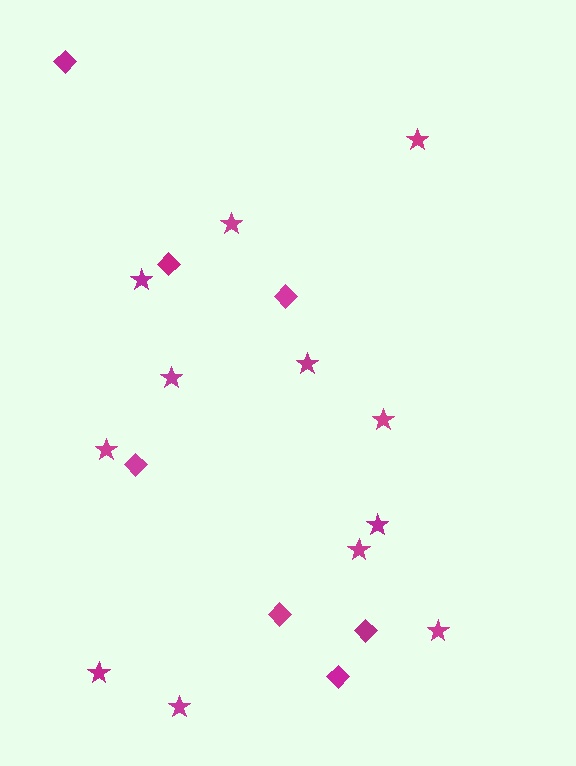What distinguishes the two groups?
There are 2 groups: one group of diamonds (7) and one group of stars (12).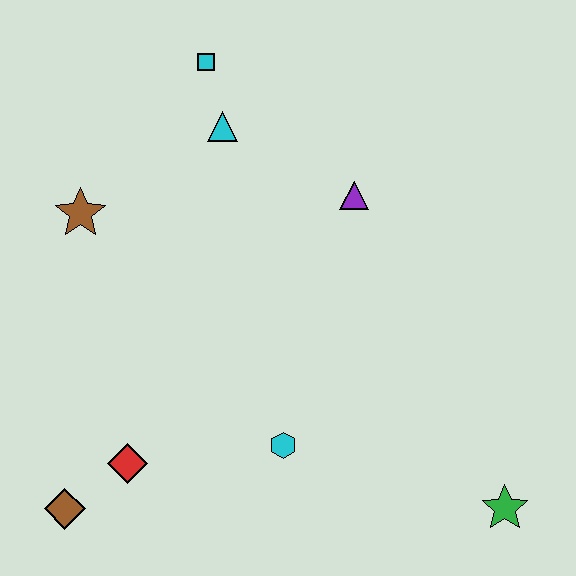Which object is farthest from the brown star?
The green star is farthest from the brown star.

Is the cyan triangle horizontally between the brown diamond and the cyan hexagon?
Yes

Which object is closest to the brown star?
The cyan triangle is closest to the brown star.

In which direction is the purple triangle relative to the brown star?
The purple triangle is to the right of the brown star.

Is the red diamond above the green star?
Yes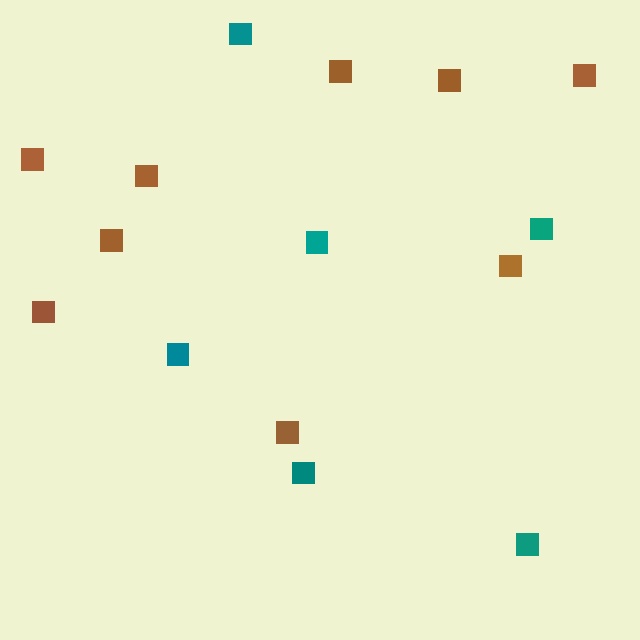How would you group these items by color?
There are 2 groups: one group of teal squares (6) and one group of brown squares (9).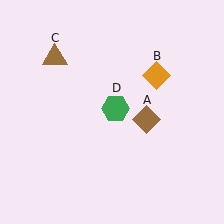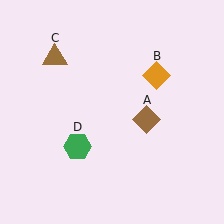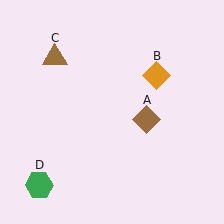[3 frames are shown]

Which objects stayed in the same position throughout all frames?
Brown diamond (object A) and orange diamond (object B) and brown triangle (object C) remained stationary.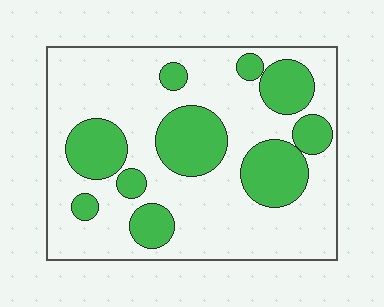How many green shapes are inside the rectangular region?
10.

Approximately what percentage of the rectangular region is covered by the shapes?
Approximately 30%.